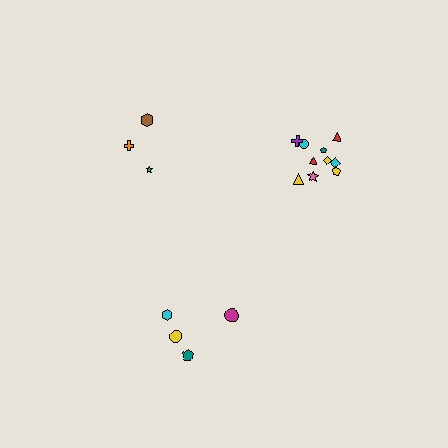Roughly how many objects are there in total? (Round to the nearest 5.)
Roughly 15 objects in total.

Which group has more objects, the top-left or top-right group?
The top-right group.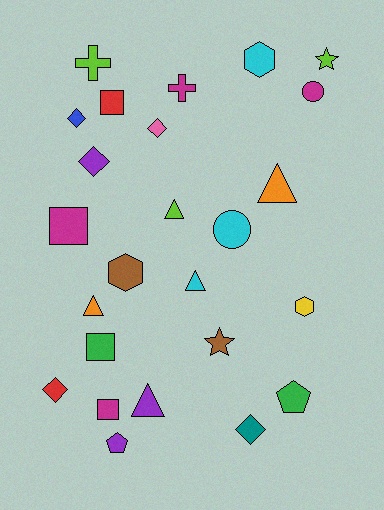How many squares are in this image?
There are 4 squares.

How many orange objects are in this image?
There are 2 orange objects.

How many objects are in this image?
There are 25 objects.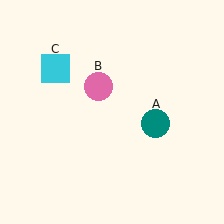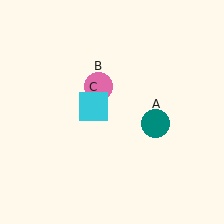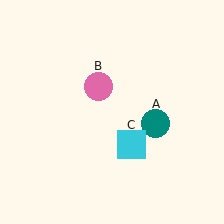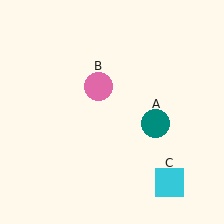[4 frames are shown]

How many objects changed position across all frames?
1 object changed position: cyan square (object C).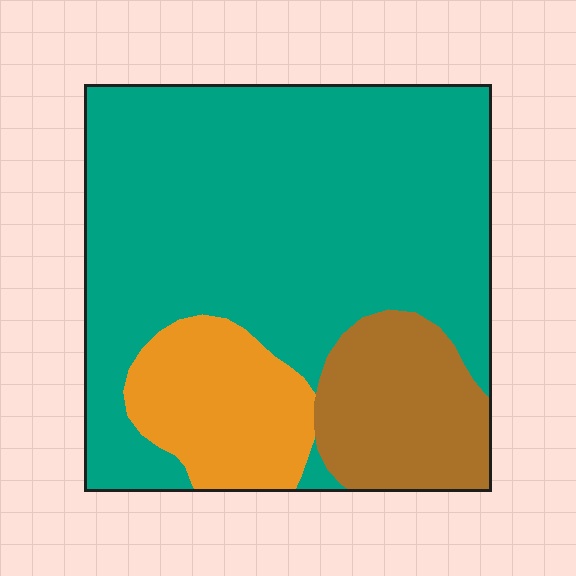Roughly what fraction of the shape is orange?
Orange covers around 15% of the shape.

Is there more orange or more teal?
Teal.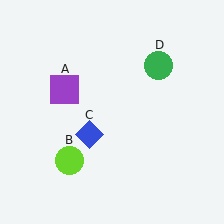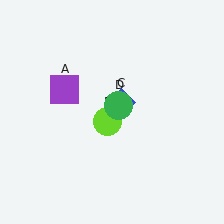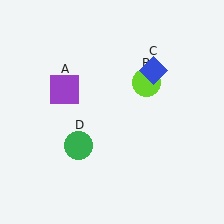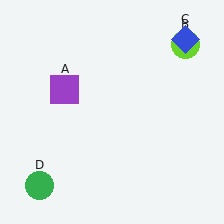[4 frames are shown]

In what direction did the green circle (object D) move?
The green circle (object D) moved down and to the left.